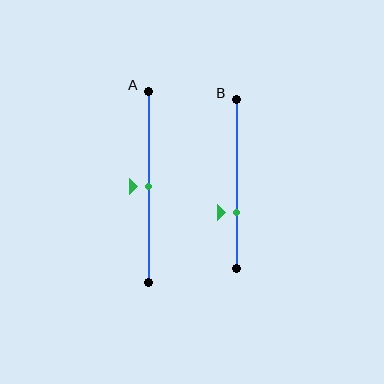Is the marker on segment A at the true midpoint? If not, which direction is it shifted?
Yes, the marker on segment A is at the true midpoint.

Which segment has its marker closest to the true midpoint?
Segment A has its marker closest to the true midpoint.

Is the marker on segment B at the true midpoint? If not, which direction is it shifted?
No, the marker on segment B is shifted downward by about 17% of the segment length.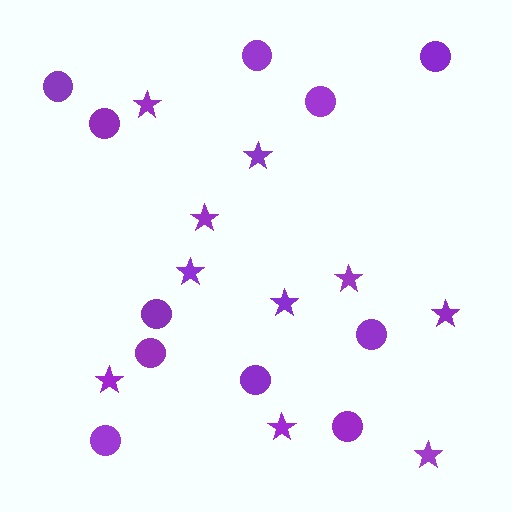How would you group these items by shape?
There are 2 groups: one group of circles (11) and one group of stars (10).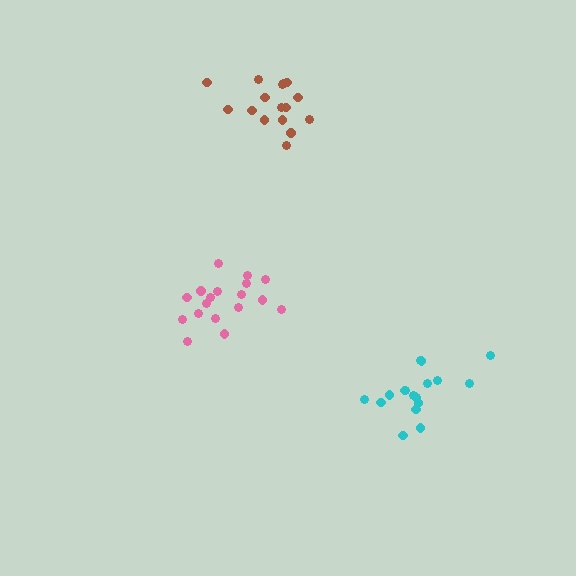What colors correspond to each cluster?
The clusters are colored: pink, cyan, brown.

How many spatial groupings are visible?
There are 3 spatial groupings.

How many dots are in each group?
Group 1: 18 dots, Group 2: 17 dots, Group 3: 16 dots (51 total).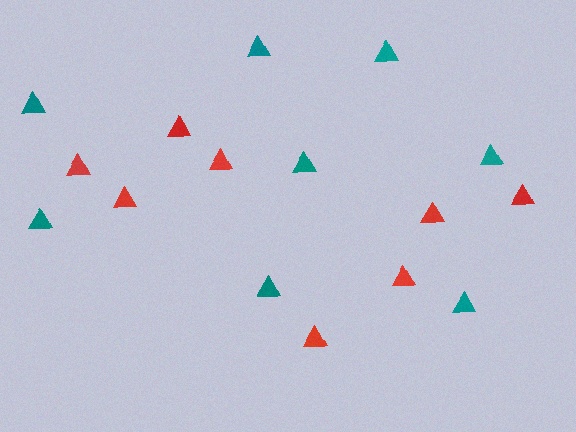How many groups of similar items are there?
There are 2 groups: one group of red triangles (8) and one group of teal triangles (8).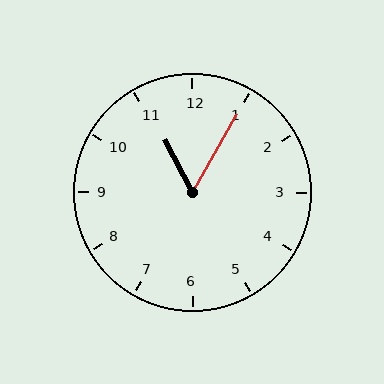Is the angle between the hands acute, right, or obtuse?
It is acute.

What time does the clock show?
11:05.